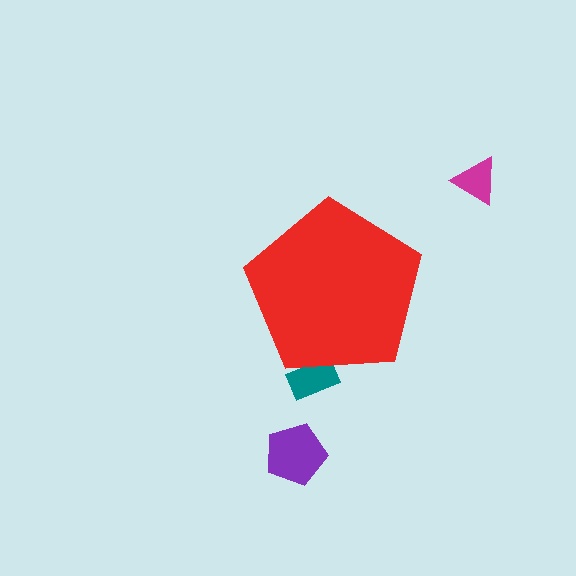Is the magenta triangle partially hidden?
No, the magenta triangle is fully visible.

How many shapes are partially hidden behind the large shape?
1 shape is partially hidden.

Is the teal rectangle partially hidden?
Yes, the teal rectangle is partially hidden behind the red pentagon.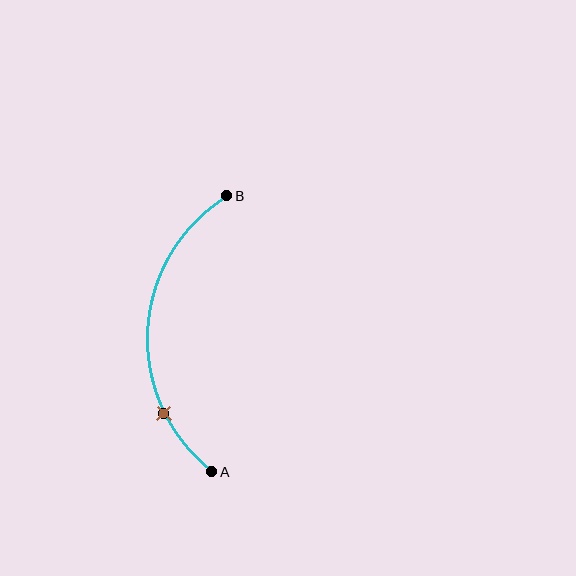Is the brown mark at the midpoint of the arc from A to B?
No. The brown mark lies on the arc but is closer to endpoint A. The arc midpoint would be at the point on the curve equidistant along the arc from both A and B.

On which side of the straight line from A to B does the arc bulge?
The arc bulges to the left of the straight line connecting A and B.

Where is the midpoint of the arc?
The arc midpoint is the point on the curve farthest from the straight line joining A and B. It sits to the left of that line.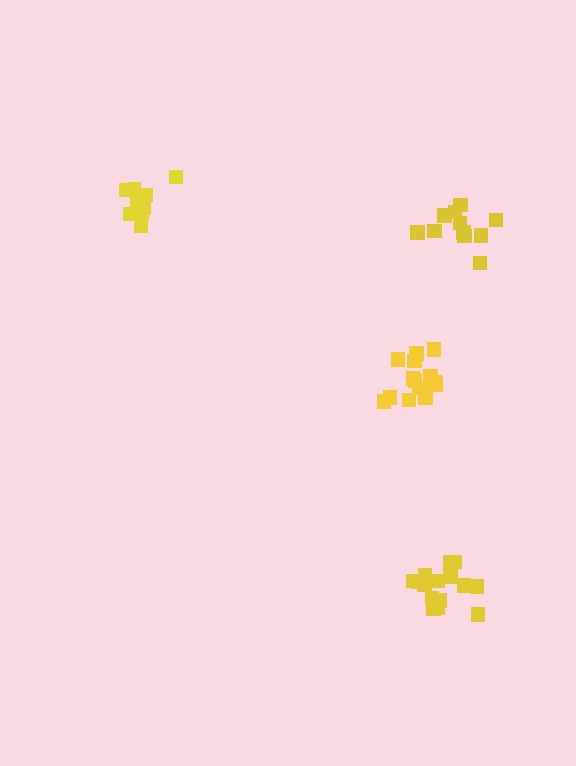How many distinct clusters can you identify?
There are 4 distinct clusters.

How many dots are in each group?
Group 1: 14 dots, Group 2: 11 dots, Group 3: 11 dots, Group 4: 16 dots (52 total).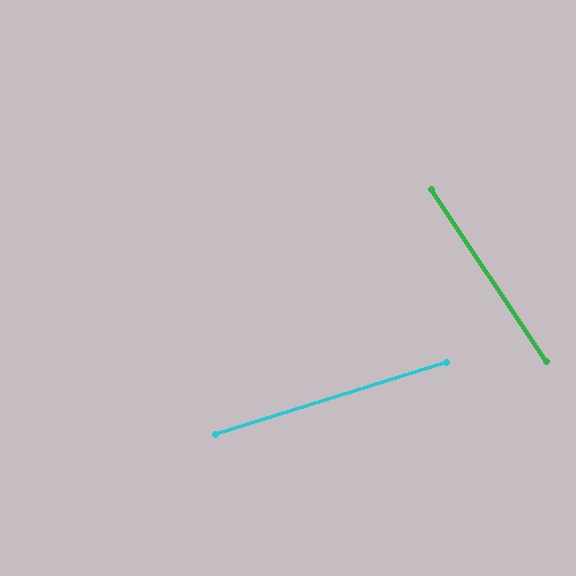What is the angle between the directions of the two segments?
Approximately 73 degrees.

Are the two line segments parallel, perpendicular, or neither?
Neither parallel nor perpendicular — they differ by about 73°.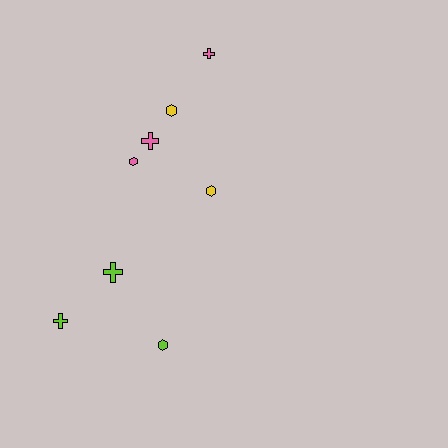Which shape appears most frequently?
Cross, with 4 objects.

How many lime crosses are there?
There are 2 lime crosses.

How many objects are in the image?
There are 8 objects.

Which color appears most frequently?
Lime, with 3 objects.